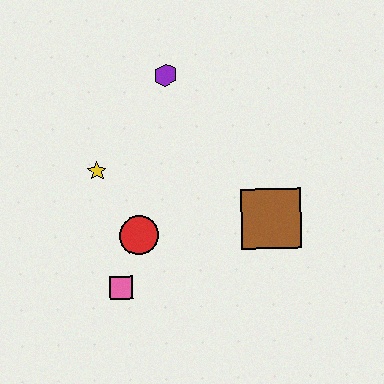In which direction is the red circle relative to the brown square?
The red circle is to the left of the brown square.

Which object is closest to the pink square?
The red circle is closest to the pink square.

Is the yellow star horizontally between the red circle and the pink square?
No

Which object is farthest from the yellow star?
The brown square is farthest from the yellow star.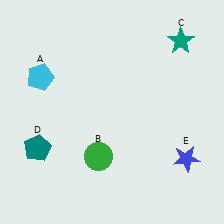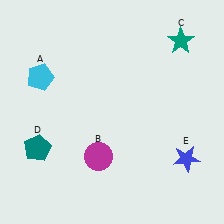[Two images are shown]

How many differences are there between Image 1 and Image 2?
There is 1 difference between the two images.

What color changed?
The circle (B) changed from green in Image 1 to magenta in Image 2.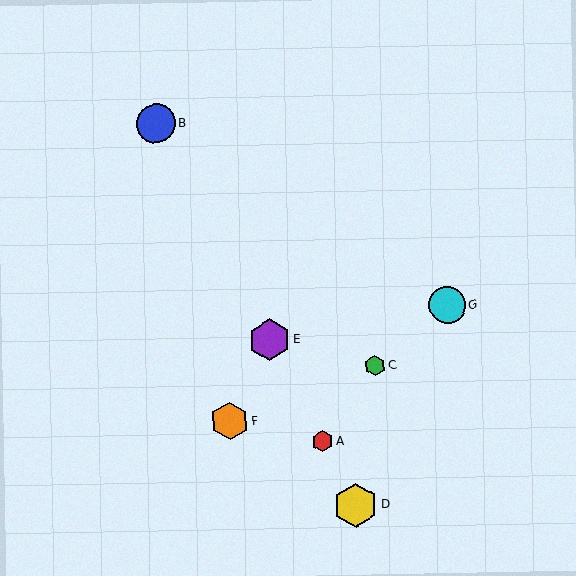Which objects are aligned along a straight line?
Objects A, B, D, E are aligned along a straight line.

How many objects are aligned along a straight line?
4 objects (A, B, D, E) are aligned along a straight line.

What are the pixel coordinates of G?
Object G is at (447, 305).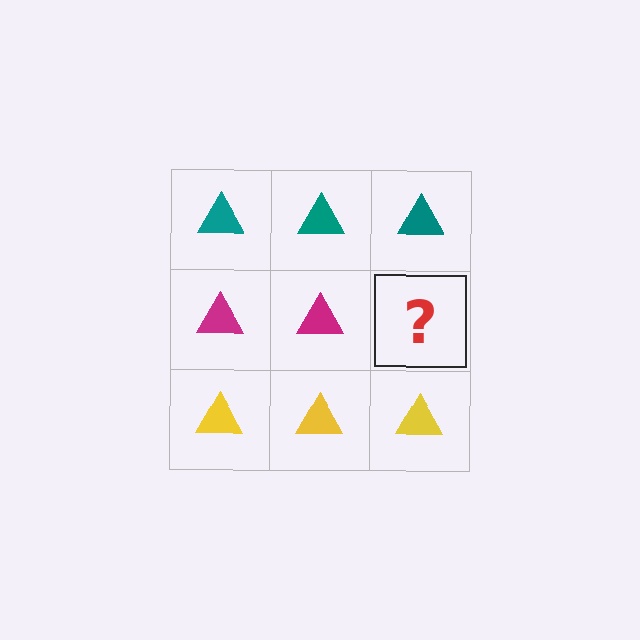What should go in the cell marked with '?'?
The missing cell should contain a magenta triangle.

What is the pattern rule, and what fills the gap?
The rule is that each row has a consistent color. The gap should be filled with a magenta triangle.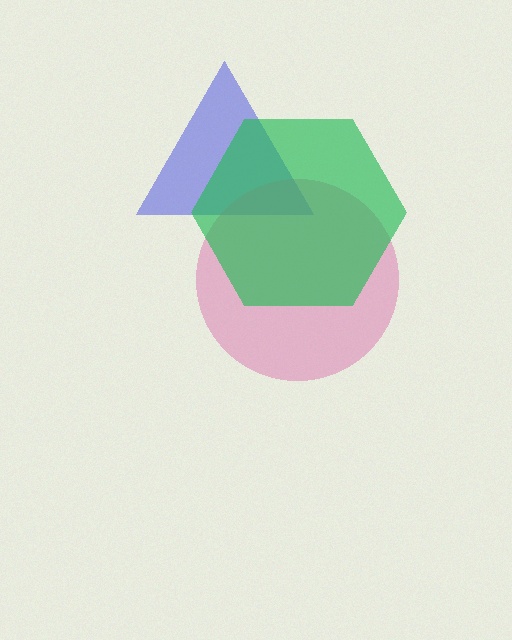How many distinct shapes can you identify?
There are 3 distinct shapes: a blue triangle, a pink circle, a green hexagon.